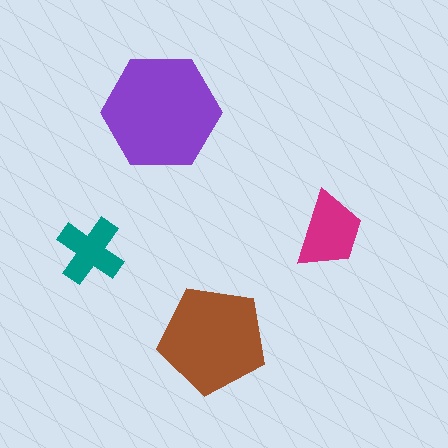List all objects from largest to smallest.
The purple hexagon, the brown pentagon, the magenta trapezoid, the teal cross.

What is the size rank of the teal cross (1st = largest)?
4th.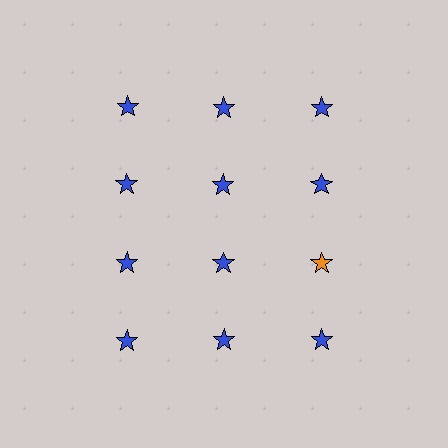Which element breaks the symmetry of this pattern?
The orange star in the third row, center column breaks the symmetry. All other shapes are blue stars.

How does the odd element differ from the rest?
It has a different color: orange instead of blue.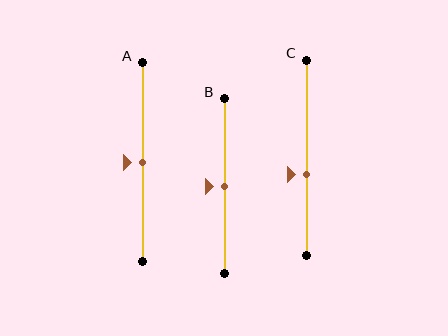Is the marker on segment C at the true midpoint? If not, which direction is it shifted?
No, the marker on segment C is shifted downward by about 9% of the segment length.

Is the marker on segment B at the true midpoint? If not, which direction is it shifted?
Yes, the marker on segment B is at the true midpoint.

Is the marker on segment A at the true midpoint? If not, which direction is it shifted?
Yes, the marker on segment A is at the true midpoint.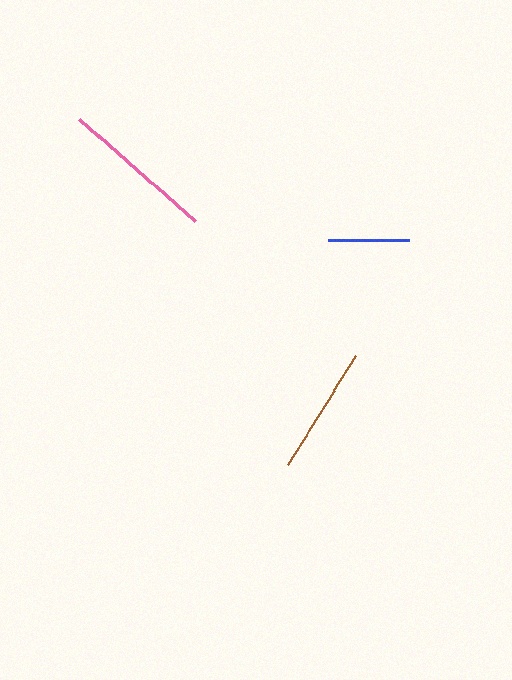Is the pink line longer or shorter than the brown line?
The pink line is longer than the brown line.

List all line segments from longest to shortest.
From longest to shortest: pink, brown, blue.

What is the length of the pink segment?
The pink segment is approximately 154 pixels long.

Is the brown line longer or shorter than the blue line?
The brown line is longer than the blue line.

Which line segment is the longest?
The pink line is the longest at approximately 154 pixels.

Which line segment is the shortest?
The blue line is the shortest at approximately 81 pixels.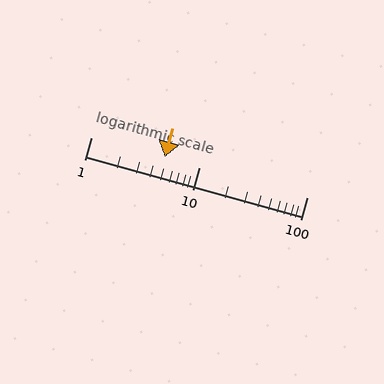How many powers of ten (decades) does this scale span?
The scale spans 2 decades, from 1 to 100.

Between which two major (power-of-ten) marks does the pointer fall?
The pointer is between 1 and 10.